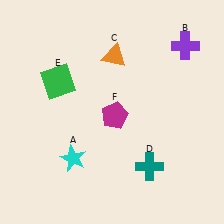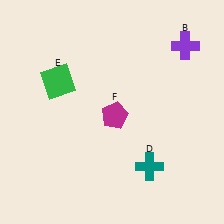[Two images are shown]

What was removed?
The orange triangle (C), the cyan star (A) were removed in Image 2.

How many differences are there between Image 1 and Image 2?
There are 2 differences between the two images.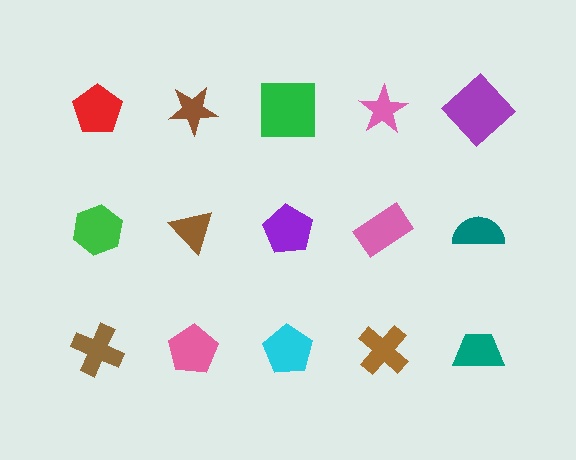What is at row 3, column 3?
A cyan pentagon.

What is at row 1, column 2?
A brown star.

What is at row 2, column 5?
A teal semicircle.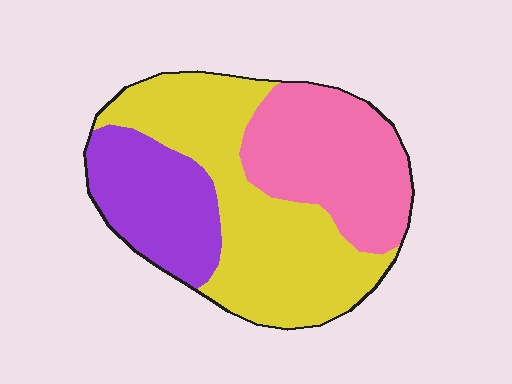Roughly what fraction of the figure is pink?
Pink covers about 30% of the figure.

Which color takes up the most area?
Yellow, at roughly 45%.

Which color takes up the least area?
Purple, at roughly 25%.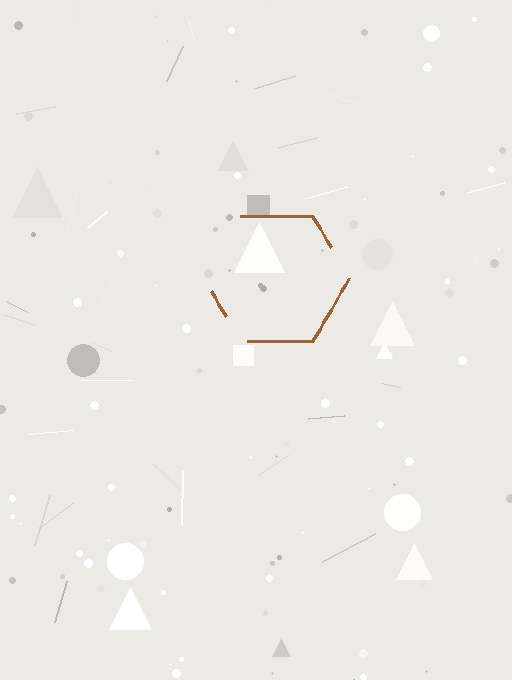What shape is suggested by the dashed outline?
The dashed outline suggests a hexagon.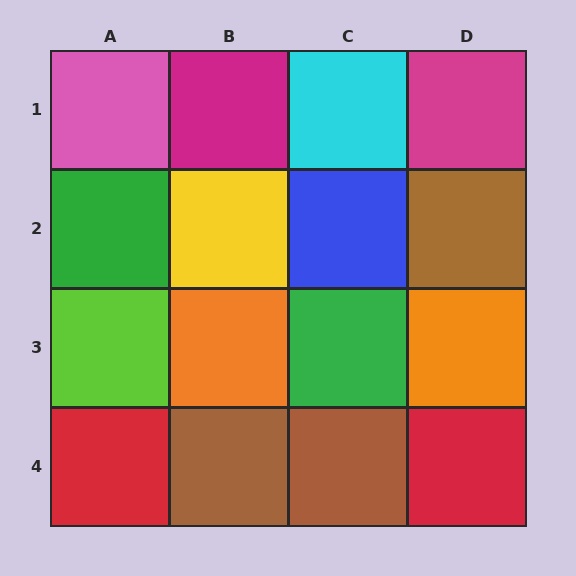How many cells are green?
2 cells are green.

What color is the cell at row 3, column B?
Orange.